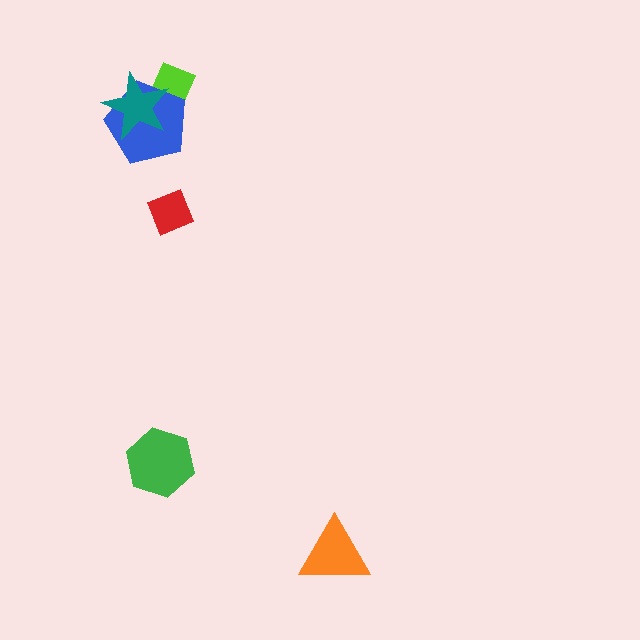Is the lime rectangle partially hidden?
Yes, it is partially covered by another shape.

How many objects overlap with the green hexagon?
0 objects overlap with the green hexagon.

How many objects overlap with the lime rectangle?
2 objects overlap with the lime rectangle.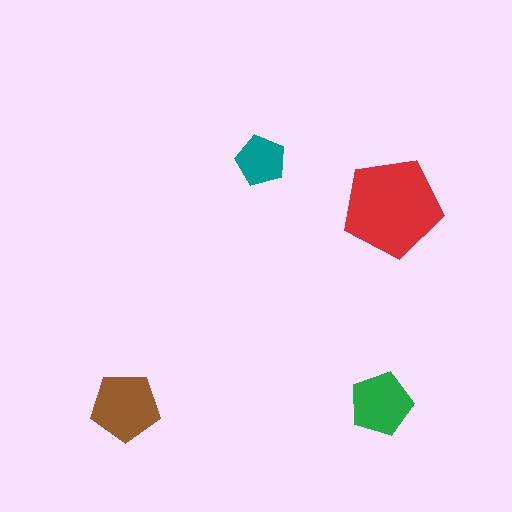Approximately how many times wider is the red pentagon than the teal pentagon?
About 2 times wider.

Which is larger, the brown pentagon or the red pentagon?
The red one.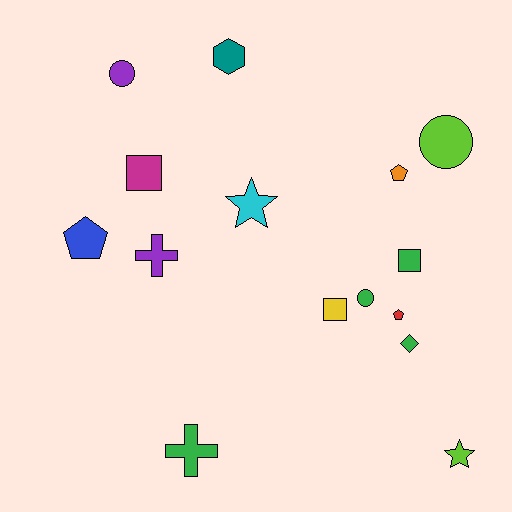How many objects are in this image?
There are 15 objects.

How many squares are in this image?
There are 3 squares.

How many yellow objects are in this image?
There is 1 yellow object.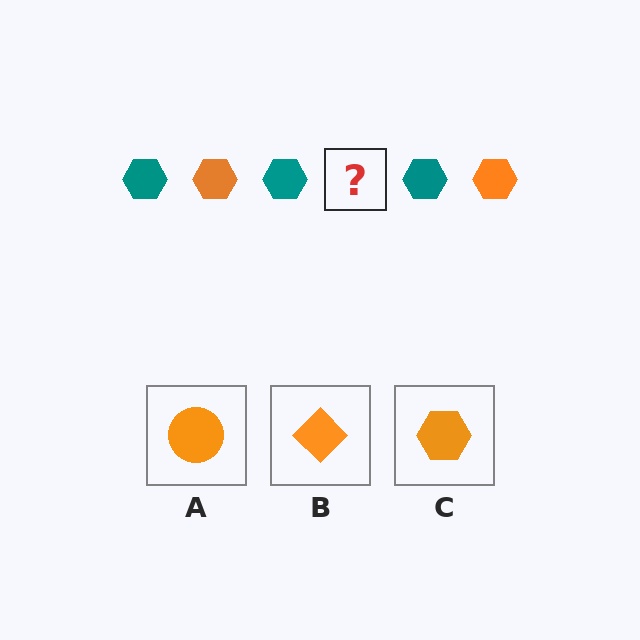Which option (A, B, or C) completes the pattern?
C.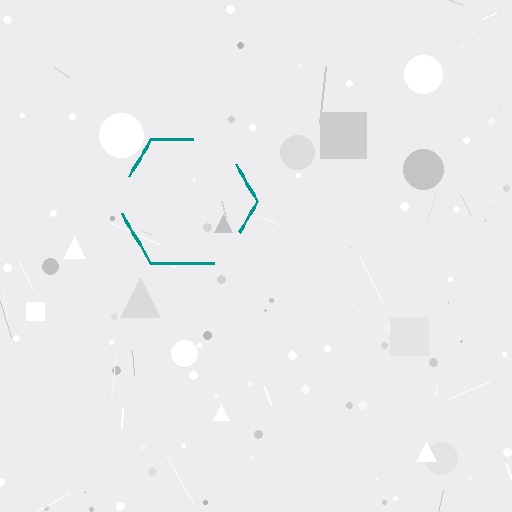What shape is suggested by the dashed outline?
The dashed outline suggests a hexagon.